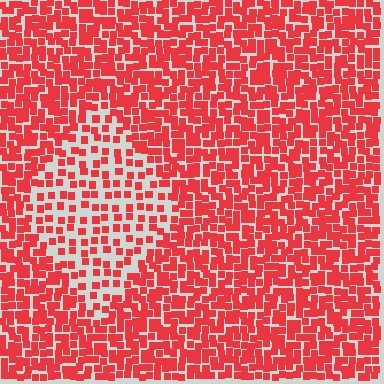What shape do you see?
I see a diamond.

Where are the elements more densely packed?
The elements are more densely packed outside the diamond boundary.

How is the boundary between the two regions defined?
The boundary is defined by a change in element density (approximately 2.1x ratio). All elements are the same color, size, and shape.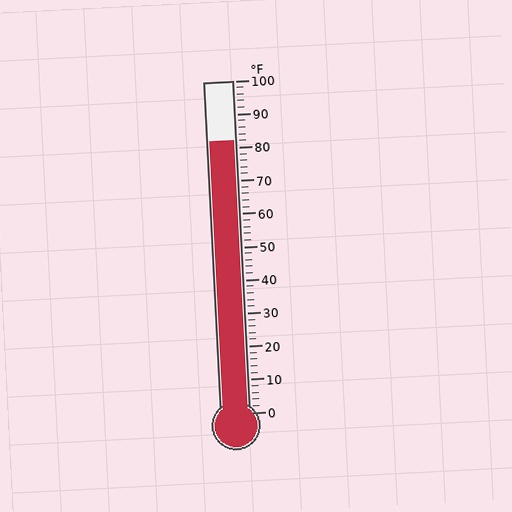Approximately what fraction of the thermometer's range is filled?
The thermometer is filled to approximately 80% of its range.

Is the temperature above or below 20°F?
The temperature is above 20°F.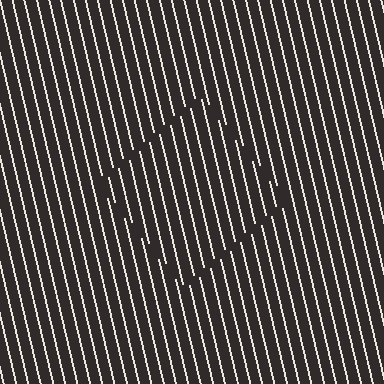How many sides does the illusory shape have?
4 sides — the line-ends trace a square.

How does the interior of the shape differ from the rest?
The interior of the shape contains the same grating, shifted by half a period — the contour is defined by the phase discontinuity where line-ends from the inner and outer gratings abut.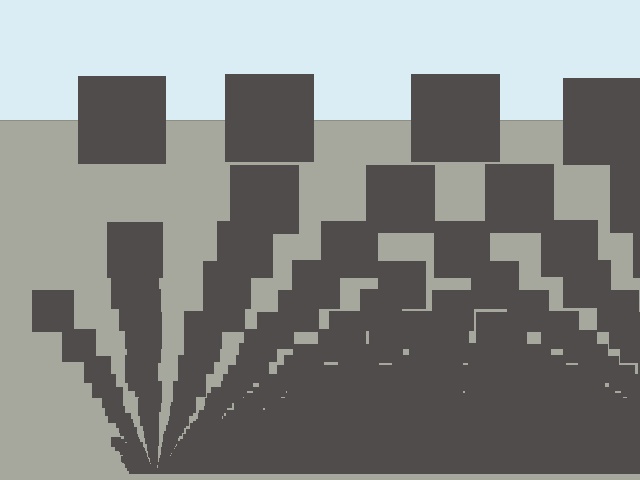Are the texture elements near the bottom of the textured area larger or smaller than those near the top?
Smaller. The gradient is inverted — elements near the bottom are smaller and denser.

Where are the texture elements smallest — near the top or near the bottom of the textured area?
Near the bottom.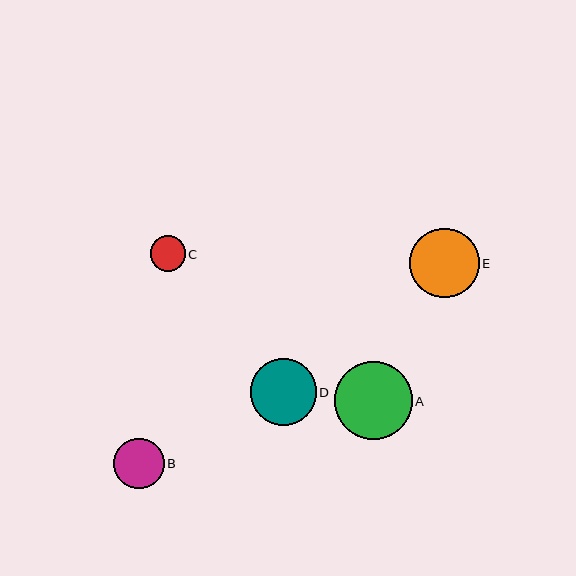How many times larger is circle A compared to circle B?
Circle A is approximately 1.5 times the size of circle B.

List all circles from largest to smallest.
From largest to smallest: A, E, D, B, C.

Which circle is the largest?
Circle A is the largest with a size of approximately 78 pixels.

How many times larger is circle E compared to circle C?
Circle E is approximately 2.0 times the size of circle C.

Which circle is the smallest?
Circle C is the smallest with a size of approximately 35 pixels.